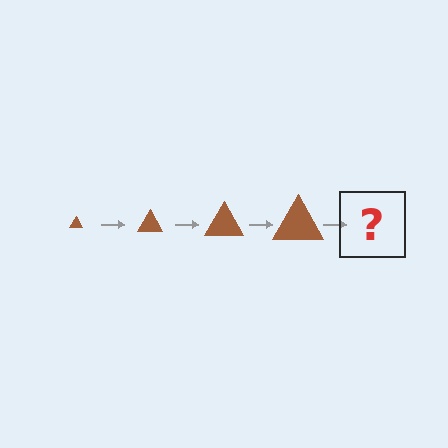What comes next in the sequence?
The next element should be a brown triangle, larger than the previous one.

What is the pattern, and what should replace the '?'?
The pattern is that the triangle gets progressively larger each step. The '?' should be a brown triangle, larger than the previous one.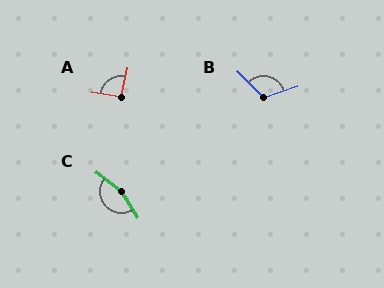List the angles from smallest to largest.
A (93°), B (118°), C (159°).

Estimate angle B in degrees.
Approximately 118 degrees.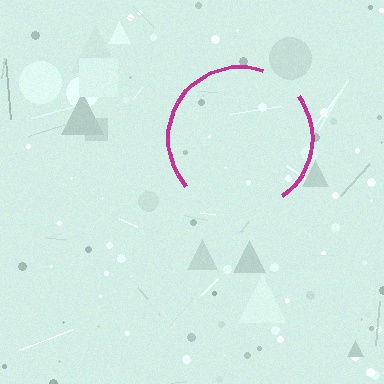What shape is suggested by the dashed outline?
The dashed outline suggests a circle.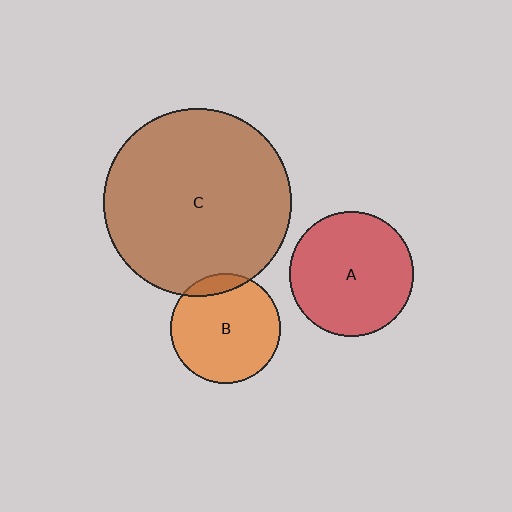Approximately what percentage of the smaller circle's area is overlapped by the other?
Approximately 10%.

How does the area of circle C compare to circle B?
Approximately 2.9 times.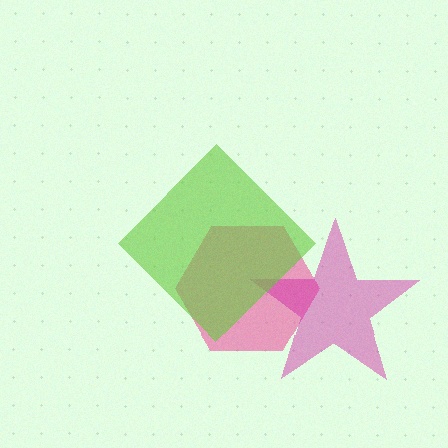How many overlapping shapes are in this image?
There are 3 overlapping shapes in the image.